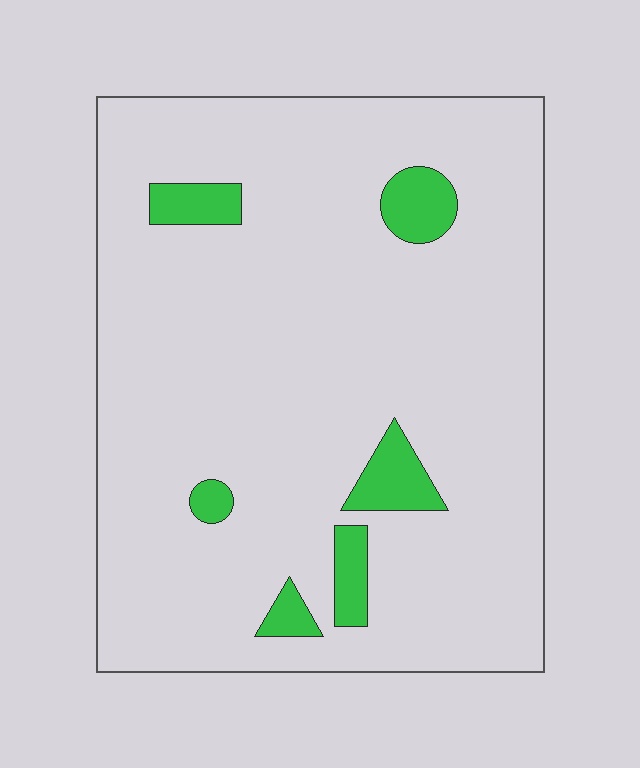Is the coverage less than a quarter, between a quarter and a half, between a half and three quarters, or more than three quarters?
Less than a quarter.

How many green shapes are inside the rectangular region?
6.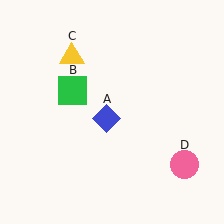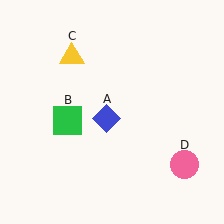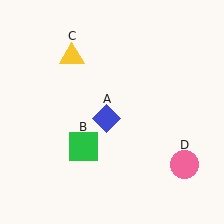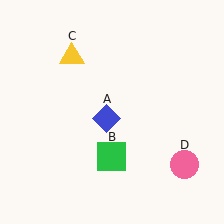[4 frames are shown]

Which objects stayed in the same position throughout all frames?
Blue diamond (object A) and yellow triangle (object C) and pink circle (object D) remained stationary.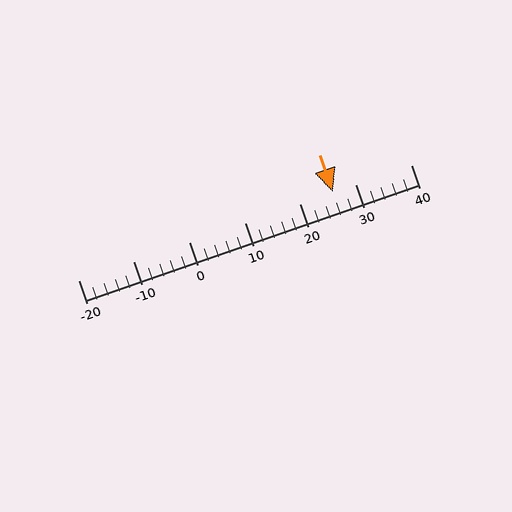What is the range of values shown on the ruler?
The ruler shows values from -20 to 40.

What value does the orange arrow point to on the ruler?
The orange arrow points to approximately 26.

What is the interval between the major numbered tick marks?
The major tick marks are spaced 10 units apart.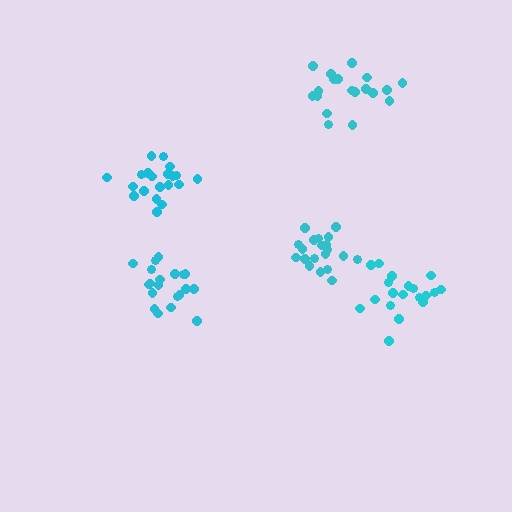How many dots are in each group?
Group 1: 20 dots, Group 2: 20 dots, Group 3: 19 dots, Group 4: 19 dots, Group 5: 20 dots (98 total).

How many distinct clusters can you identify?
There are 5 distinct clusters.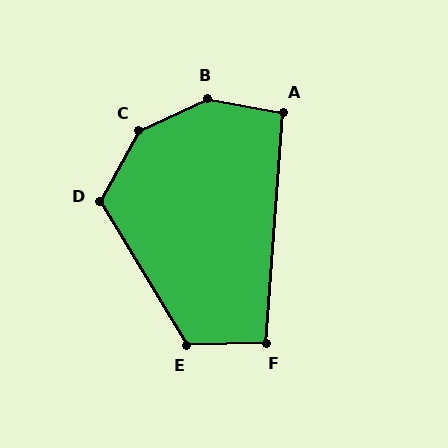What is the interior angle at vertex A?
Approximately 96 degrees (obtuse).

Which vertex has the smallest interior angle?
F, at approximately 95 degrees.